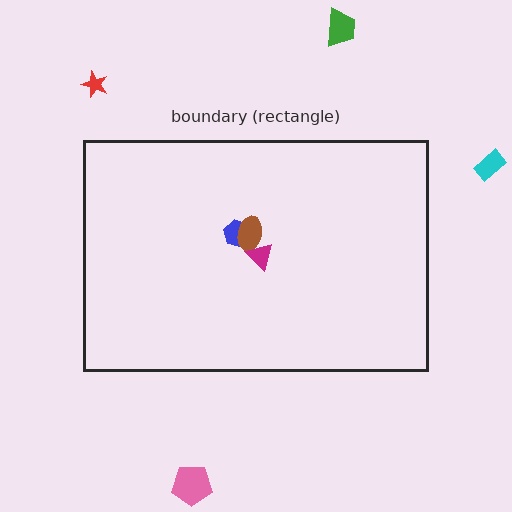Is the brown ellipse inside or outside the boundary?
Inside.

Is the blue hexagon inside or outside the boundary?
Inside.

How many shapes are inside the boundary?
3 inside, 4 outside.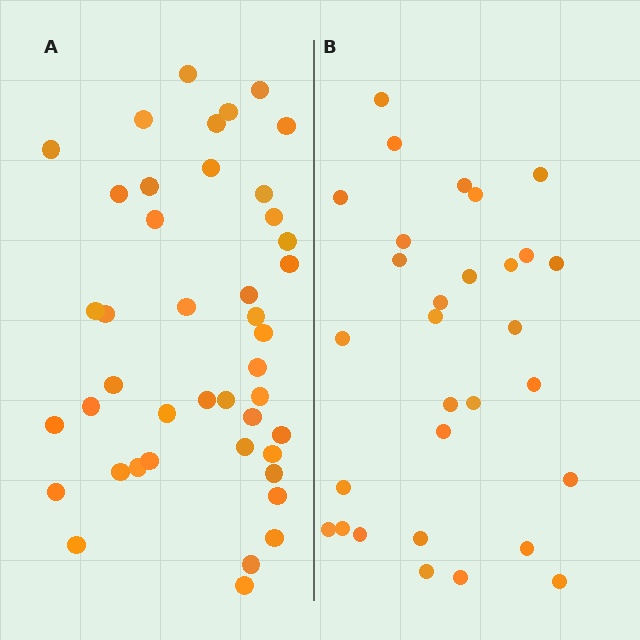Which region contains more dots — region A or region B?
Region A (the left region) has more dots.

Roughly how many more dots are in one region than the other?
Region A has approximately 15 more dots than region B.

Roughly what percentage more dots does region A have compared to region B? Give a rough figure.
About 45% more.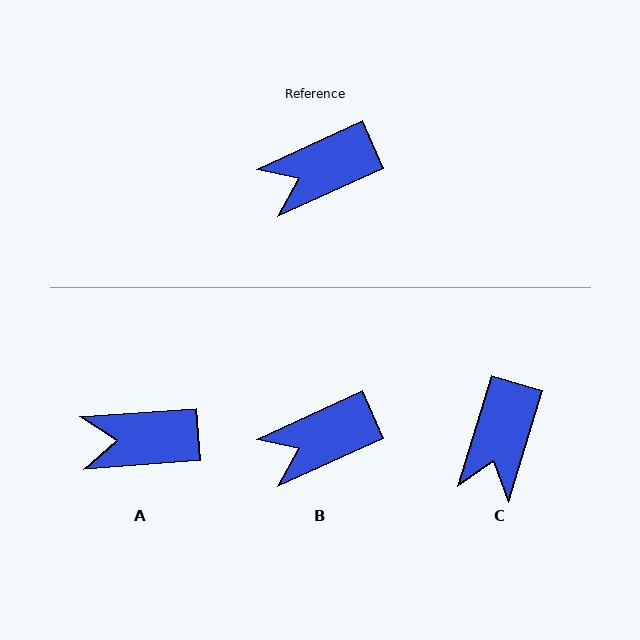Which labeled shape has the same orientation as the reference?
B.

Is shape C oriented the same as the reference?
No, it is off by about 48 degrees.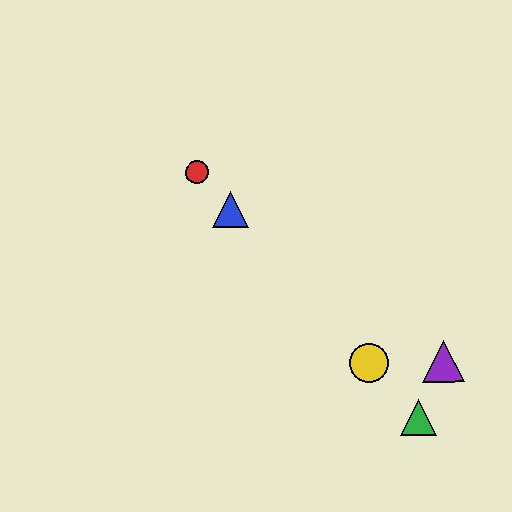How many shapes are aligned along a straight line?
4 shapes (the red circle, the blue triangle, the green triangle, the yellow circle) are aligned along a straight line.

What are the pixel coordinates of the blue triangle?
The blue triangle is at (230, 210).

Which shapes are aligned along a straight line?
The red circle, the blue triangle, the green triangle, the yellow circle are aligned along a straight line.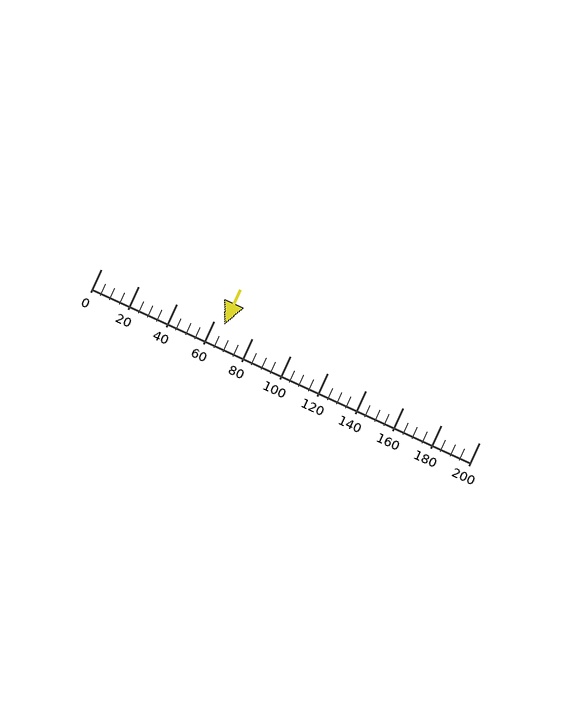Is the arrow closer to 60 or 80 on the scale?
The arrow is closer to 60.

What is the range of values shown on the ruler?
The ruler shows values from 0 to 200.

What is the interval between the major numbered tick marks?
The major tick marks are spaced 20 units apart.